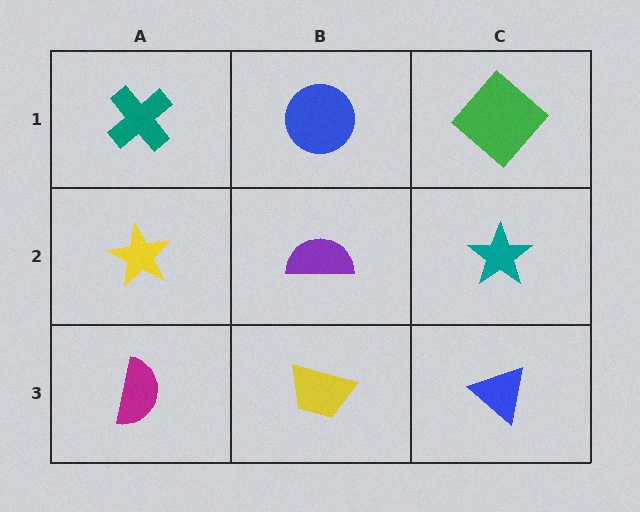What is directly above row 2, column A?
A teal cross.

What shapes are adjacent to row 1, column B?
A purple semicircle (row 2, column B), a teal cross (row 1, column A), a green diamond (row 1, column C).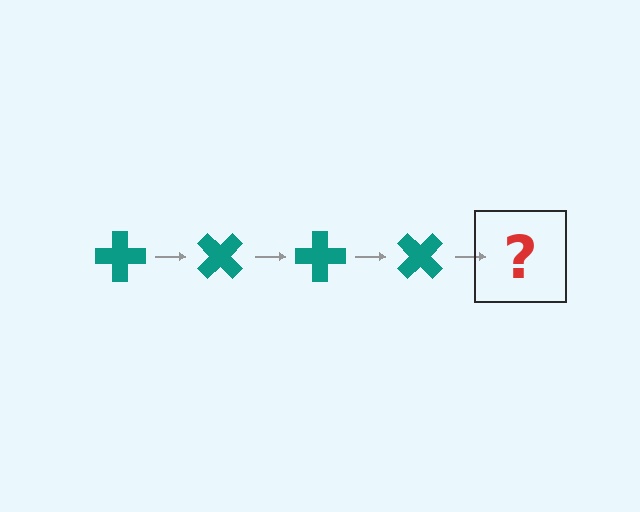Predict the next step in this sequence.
The next step is a teal cross rotated 180 degrees.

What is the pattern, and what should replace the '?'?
The pattern is that the cross rotates 45 degrees each step. The '?' should be a teal cross rotated 180 degrees.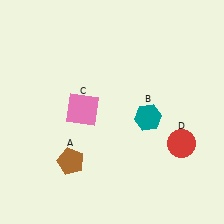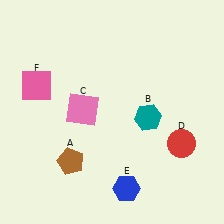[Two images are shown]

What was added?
A blue hexagon (E), a pink square (F) were added in Image 2.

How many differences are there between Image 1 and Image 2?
There are 2 differences between the two images.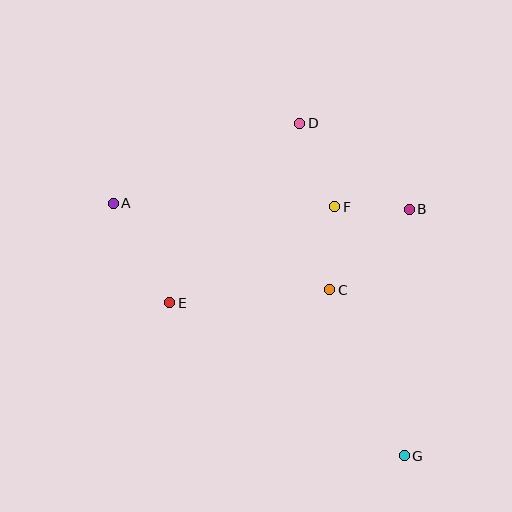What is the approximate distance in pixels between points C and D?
The distance between C and D is approximately 169 pixels.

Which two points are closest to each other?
Points B and F are closest to each other.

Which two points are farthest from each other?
Points A and G are farthest from each other.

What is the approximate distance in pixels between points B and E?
The distance between B and E is approximately 257 pixels.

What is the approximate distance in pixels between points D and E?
The distance between D and E is approximately 222 pixels.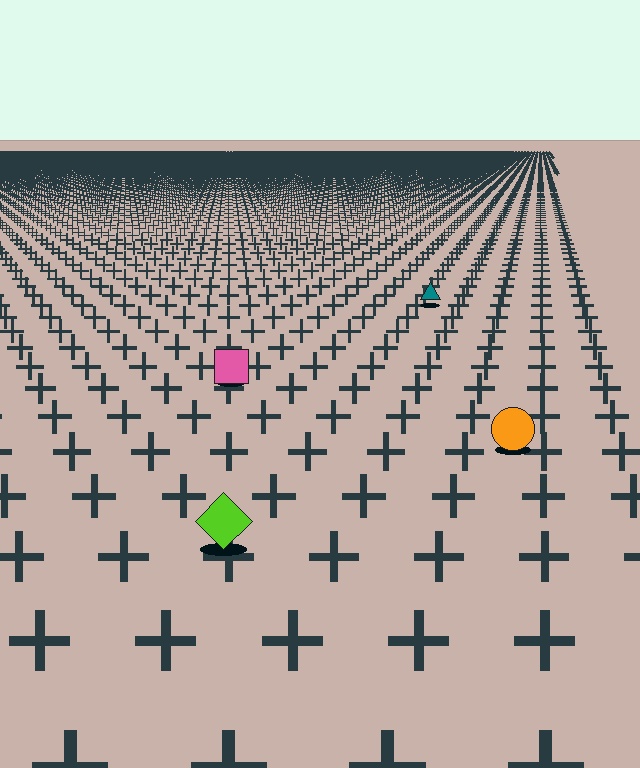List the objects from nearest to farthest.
From nearest to farthest: the lime diamond, the orange circle, the pink square, the teal triangle.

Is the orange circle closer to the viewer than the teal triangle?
Yes. The orange circle is closer — you can tell from the texture gradient: the ground texture is coarser near it.